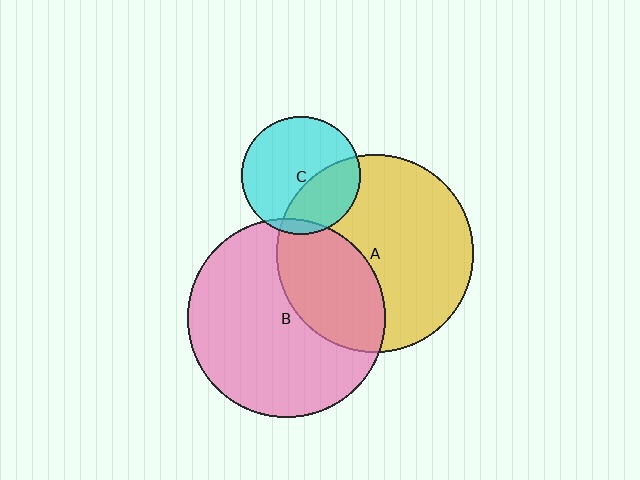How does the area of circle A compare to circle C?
Approximately 2.8 times.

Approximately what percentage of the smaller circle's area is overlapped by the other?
Approximately 5%.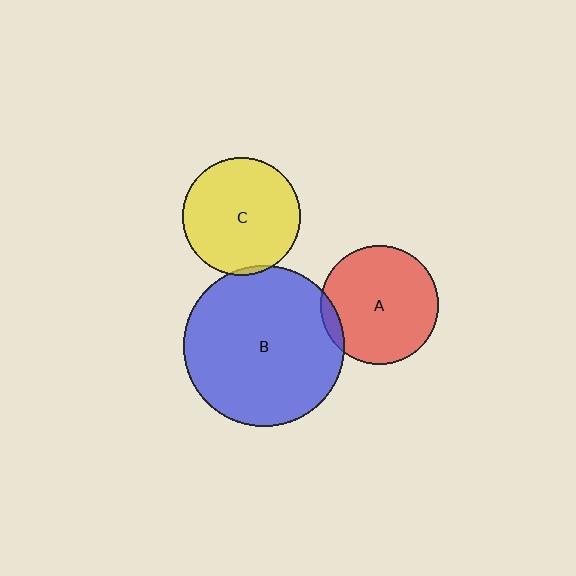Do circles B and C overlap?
Yes.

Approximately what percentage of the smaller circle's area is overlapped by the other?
Approximately 5%.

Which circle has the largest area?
Circle B (blue).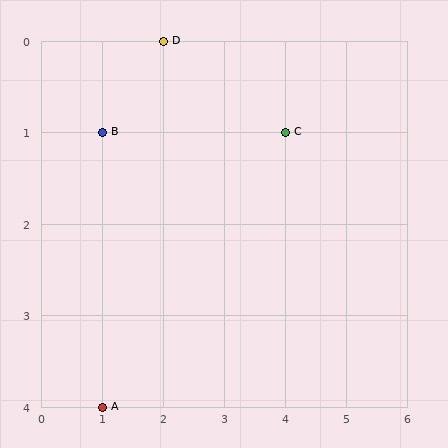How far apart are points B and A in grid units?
Points B and A are 3 rows apart.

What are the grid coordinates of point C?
Point C is at grid coordinates (4, 1).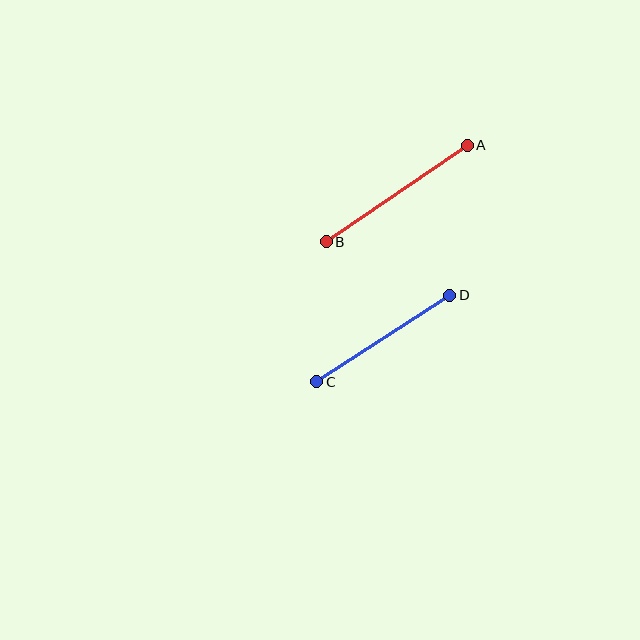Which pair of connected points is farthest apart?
Points A and B are farthest apart.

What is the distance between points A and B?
The distance is approximately 171 pixels.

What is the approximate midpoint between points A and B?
The midpoint is at approximately (397, 193) pixels.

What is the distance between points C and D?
The distance is approximately 159 pixels.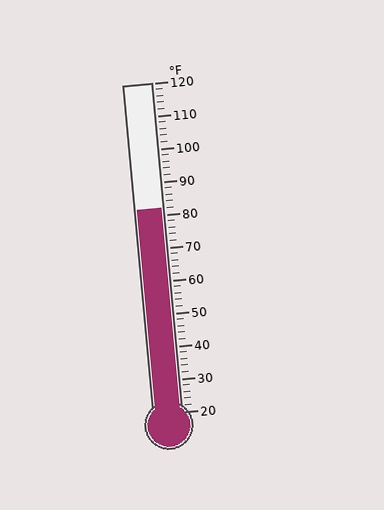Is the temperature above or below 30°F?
The temperature is above 30°F.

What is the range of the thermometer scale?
The thermometer scale ranges from 20°F to 120°F.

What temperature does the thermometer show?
The thermometer shows approximately 82°F.